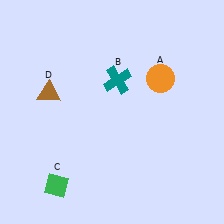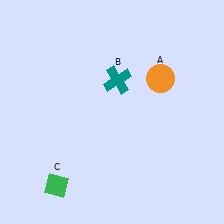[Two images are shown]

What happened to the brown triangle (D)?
The brown triangle (D) was removed in Image 2. It was in the top-left area of Image 1.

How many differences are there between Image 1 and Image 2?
There is 1 difference between the two images.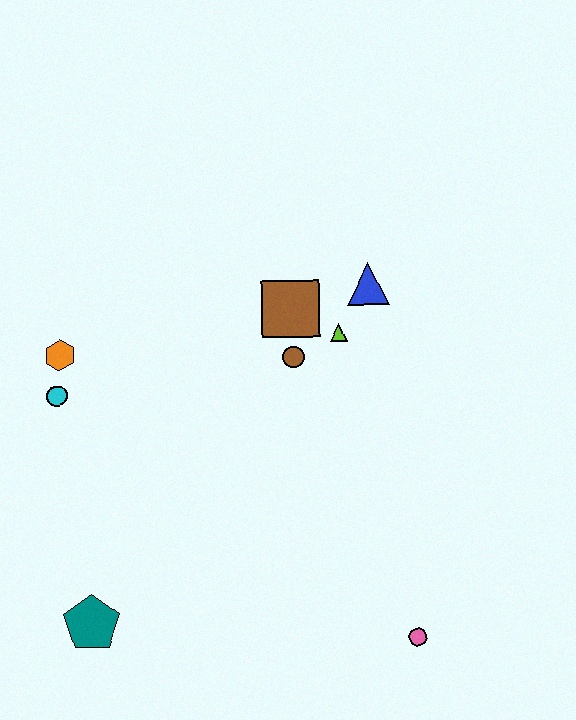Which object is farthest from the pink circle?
The orange hexagon is farthest from the pink circle.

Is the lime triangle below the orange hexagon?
No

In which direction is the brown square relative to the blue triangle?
The brown square is to the left of the blue triangle.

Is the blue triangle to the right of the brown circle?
Yes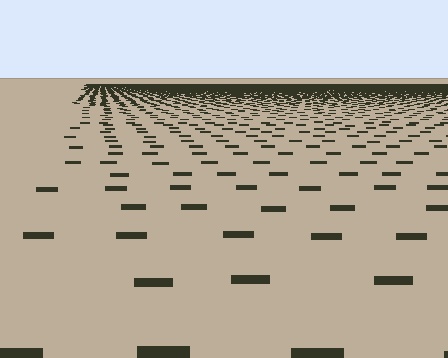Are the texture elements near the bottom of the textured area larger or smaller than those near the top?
Larger. Near the bottom, elements are closer to the viewer and appear at a bigger on-screen size.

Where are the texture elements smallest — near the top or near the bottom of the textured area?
Near the top.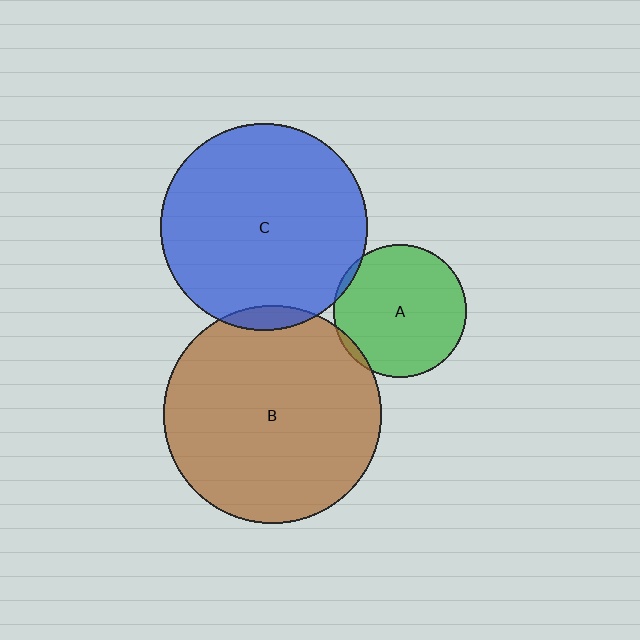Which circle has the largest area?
Circle B (brown).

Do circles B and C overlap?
Yes.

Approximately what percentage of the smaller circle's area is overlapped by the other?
Approximately 5%.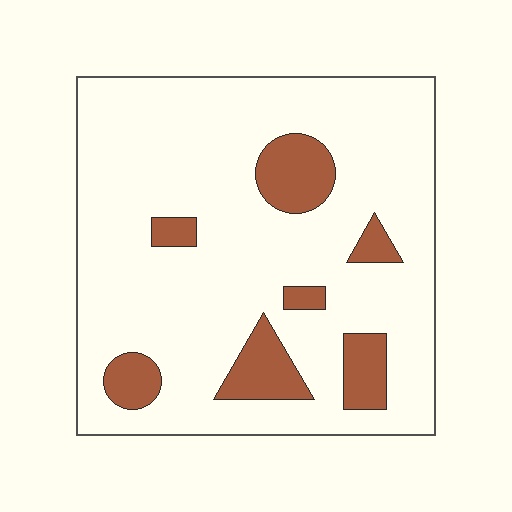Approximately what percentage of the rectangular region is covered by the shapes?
Approximately 15%.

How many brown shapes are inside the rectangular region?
7.